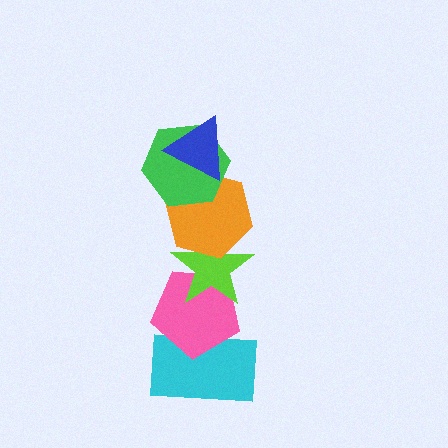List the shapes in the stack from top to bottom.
From top to bottom: the blue triangle, the green hexagon, the orange hexagon, the lime star, the pink pentagon, the cyan rectangle.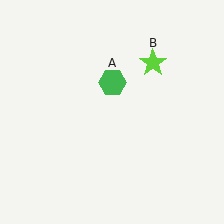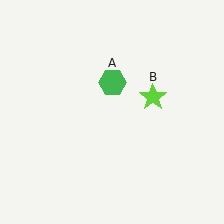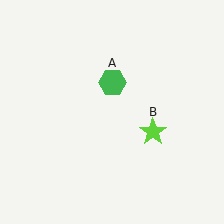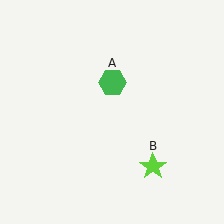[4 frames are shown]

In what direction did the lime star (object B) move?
The lime star (object B) moved down.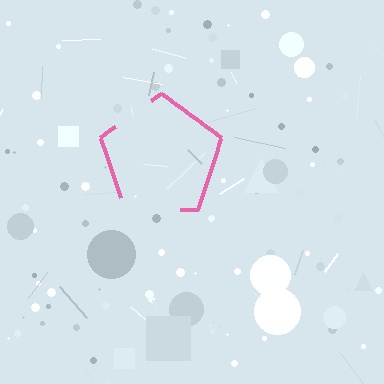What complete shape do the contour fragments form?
The contour fragments form a pentagon.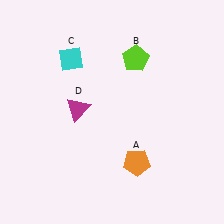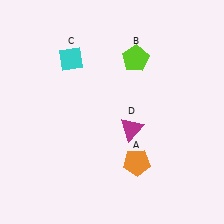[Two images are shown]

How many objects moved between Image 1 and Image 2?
1 object moved between the two images.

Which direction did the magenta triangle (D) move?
The magenta triangle (D) moved right.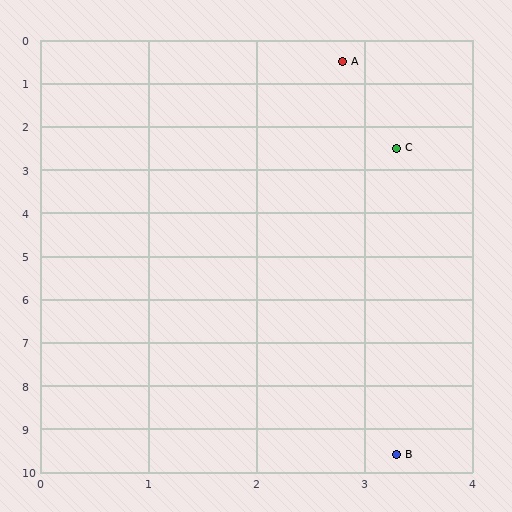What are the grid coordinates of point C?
Point C is at approximately (3.3, 2.5).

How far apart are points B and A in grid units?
Points B and A are about 9.1 grid units apart.